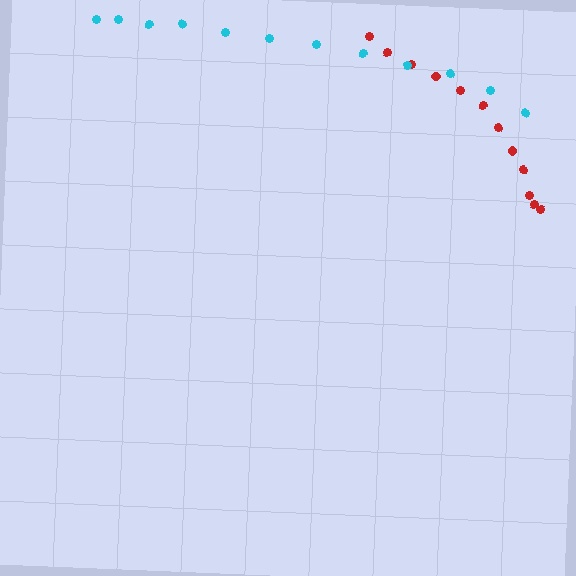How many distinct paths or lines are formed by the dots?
There are 2 distinct paths.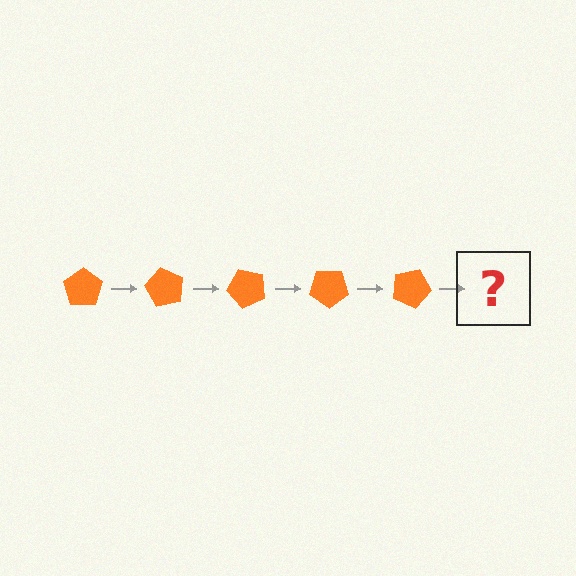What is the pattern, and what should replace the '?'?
The pattern is that the pentagon rotates 60 degrees each step. The '?' should be an orange pentagon rotated 300 degrees.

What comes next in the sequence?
The next element should be an orange pentagon rotated 300 degrees.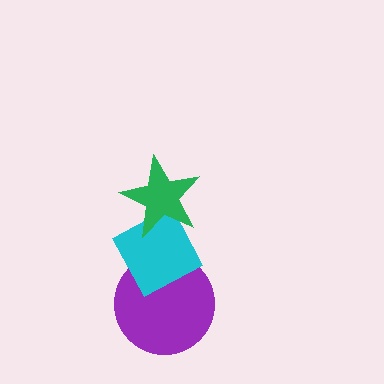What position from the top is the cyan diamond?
The cyan diamond is 2nd from the top.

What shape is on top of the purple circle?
The cyan diamond is on top of the purple circle.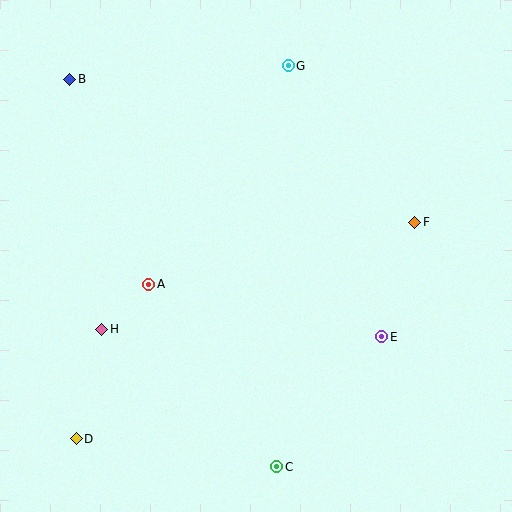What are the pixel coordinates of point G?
Point G is at (288, 66).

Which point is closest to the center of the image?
Point A at (149, 284) is closest to the center.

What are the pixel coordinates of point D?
Point D is at (76, 439).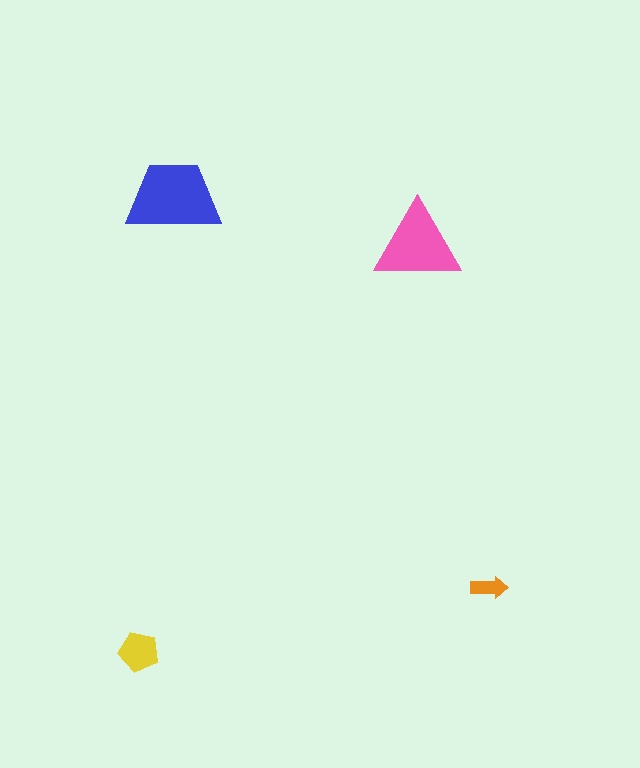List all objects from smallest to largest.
The orange arrow, the yellow pentagon, the pink triangle, the blue trapezoid.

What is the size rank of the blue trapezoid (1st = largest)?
1st.